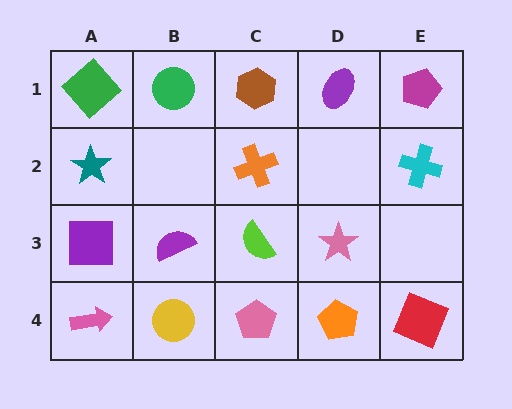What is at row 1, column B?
A green circle.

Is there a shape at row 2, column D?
No, that cell is empty.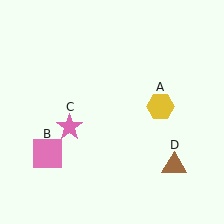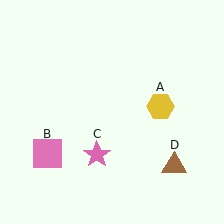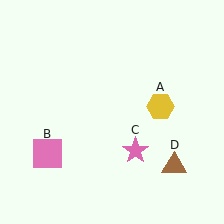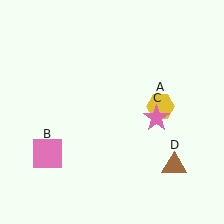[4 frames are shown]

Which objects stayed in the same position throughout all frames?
Yellow hexagon (object A) and pink square (object B) and brown triangle (object D) remained stationary.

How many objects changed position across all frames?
1 object changed position: pink star (object C).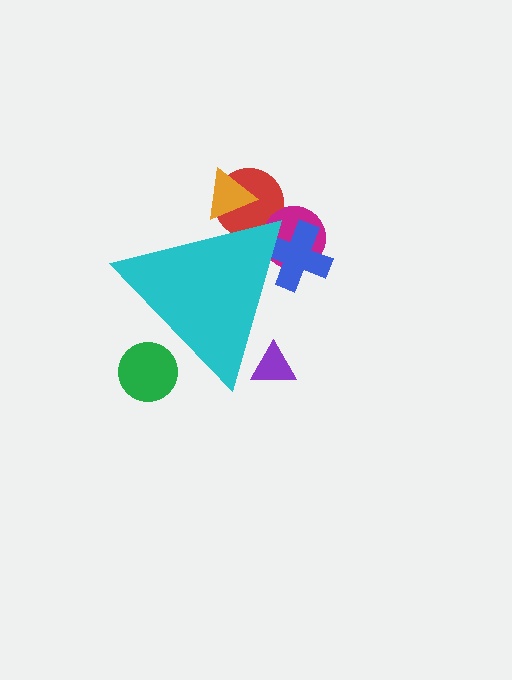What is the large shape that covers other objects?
A cyan triangle.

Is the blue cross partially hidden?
Yes, the blue cross is partially hidden behind the cyan triangle.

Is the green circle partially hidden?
Yes, the green circle is partially hidden behind the cyan triangle.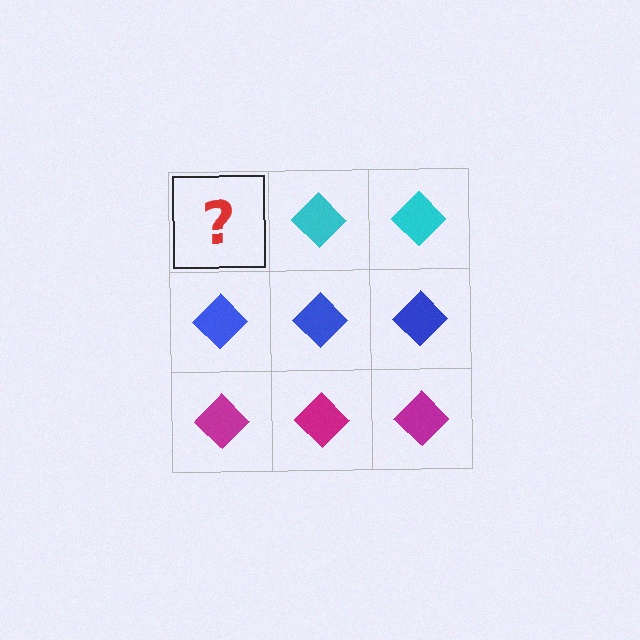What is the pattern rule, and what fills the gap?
The rule is that each row has a consistent color. The gap should be filled with a cyan diamond.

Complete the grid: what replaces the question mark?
The question mark should be replaced with a cyan diamond.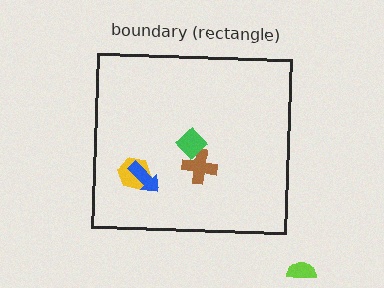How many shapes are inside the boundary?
4 inside, 1 outside.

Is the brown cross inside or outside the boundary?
Inside.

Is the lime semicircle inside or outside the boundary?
Outside.